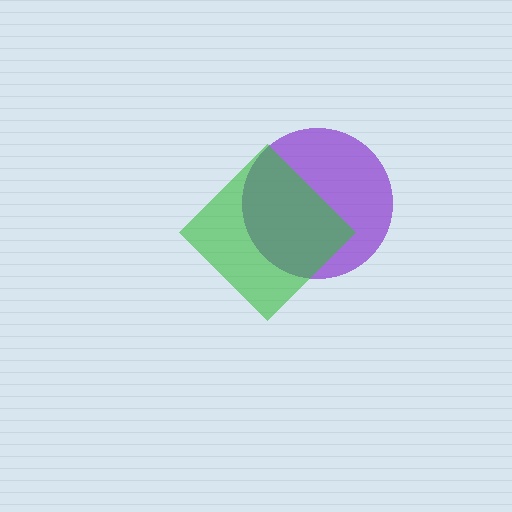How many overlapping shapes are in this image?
There are 2 overlapping shapes in the image.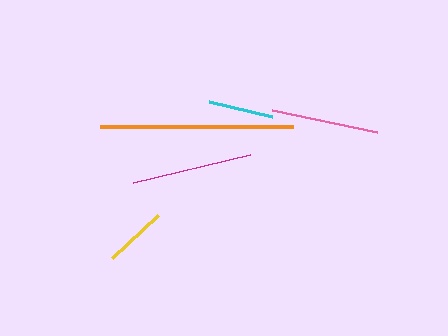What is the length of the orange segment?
The orange segment is approximately 192 pixels long.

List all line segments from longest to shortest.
From longest to shortest: orange, magenta, pink, cyan, yellow.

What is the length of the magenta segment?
The magenta segment is approximately 120 pixels long.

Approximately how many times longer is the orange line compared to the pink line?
The orange line is approximately 1.8 times the length of the pink line.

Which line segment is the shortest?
The yellow line is the shortest at approximately 63 pixels.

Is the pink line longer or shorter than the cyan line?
The pink line is longer than the cyan line.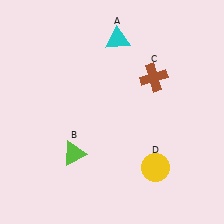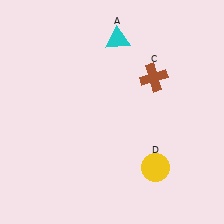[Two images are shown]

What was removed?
The lime triangle (B) was removed in Image 2.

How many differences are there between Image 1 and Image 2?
There is 1 difference between the two images.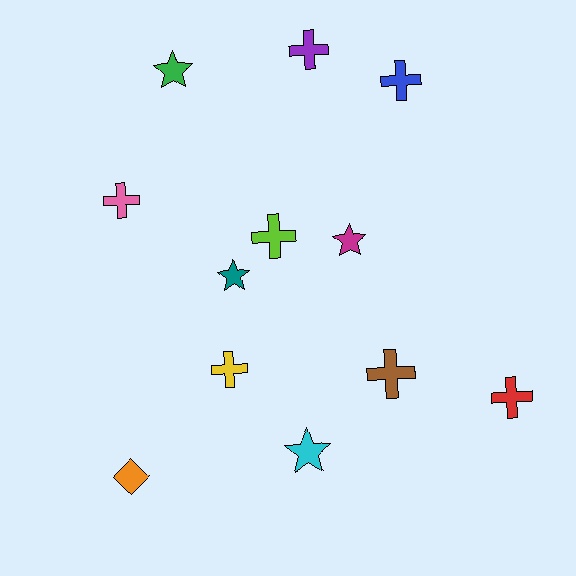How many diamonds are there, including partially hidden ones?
There is 1 diamond.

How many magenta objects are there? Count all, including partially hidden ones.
There is 1 magenta object.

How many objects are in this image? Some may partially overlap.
There are 12 objects.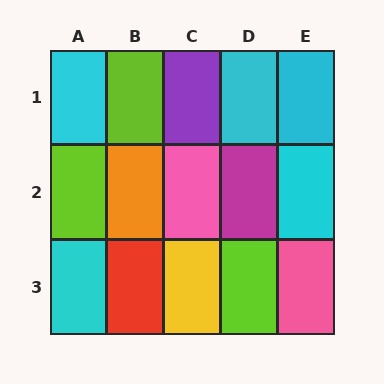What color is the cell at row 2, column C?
Pink.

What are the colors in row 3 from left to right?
Cyan, red, yellow, lime, pink.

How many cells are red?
1 cell is red.